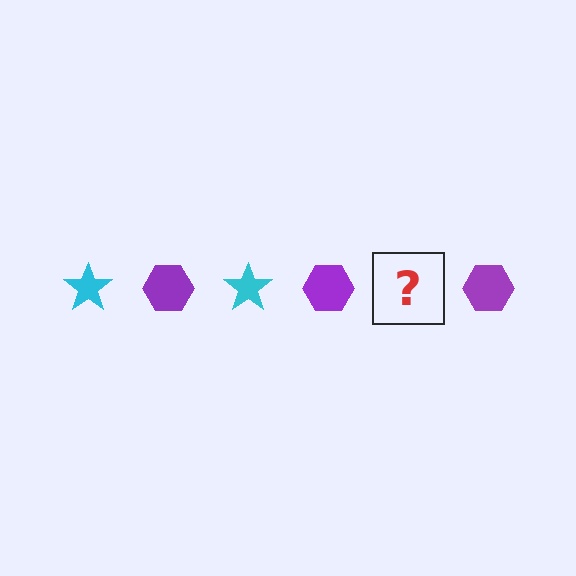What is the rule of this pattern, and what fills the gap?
The rule is that the pattern alternates between cyan star and purple hexagon. The gap should be filled with a cyan star.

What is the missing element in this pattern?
The missing element is a cyan star.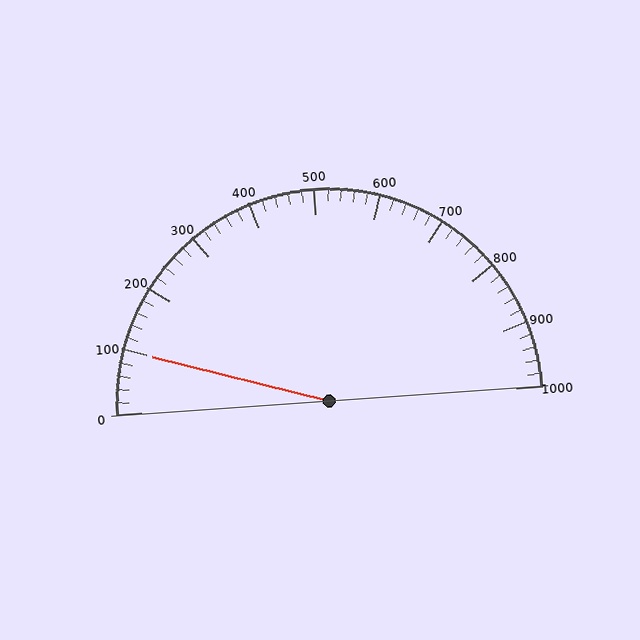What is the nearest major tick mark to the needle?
The nearest major tick mark is 100.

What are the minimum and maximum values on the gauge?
The gauge ranges from 0 to 1000.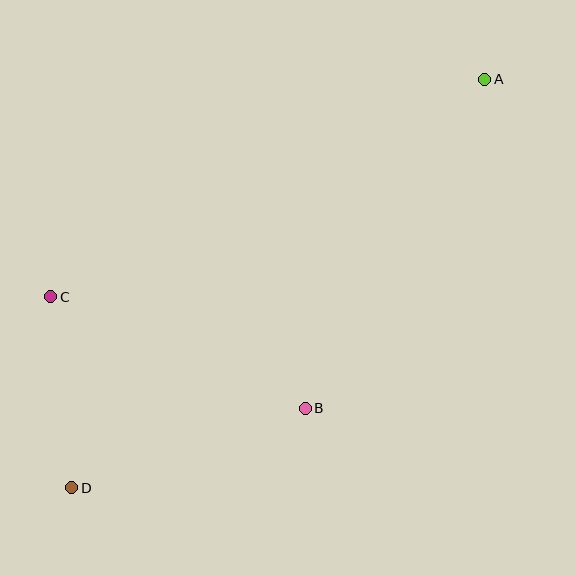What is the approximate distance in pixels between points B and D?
The distance between B and D is approximately 247 pixels.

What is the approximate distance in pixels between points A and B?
The distance between A and B is approximately 375 pixels.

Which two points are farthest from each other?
Points A and D are farthest from each other.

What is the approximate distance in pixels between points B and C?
The distance between B and C is approximately 278 pixels.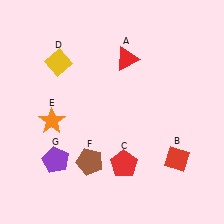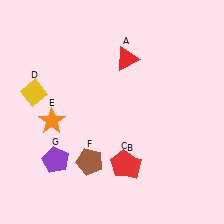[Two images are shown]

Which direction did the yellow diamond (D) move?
The yellow diamond (D) moved down.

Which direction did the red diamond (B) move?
The red diamond (B) moved left.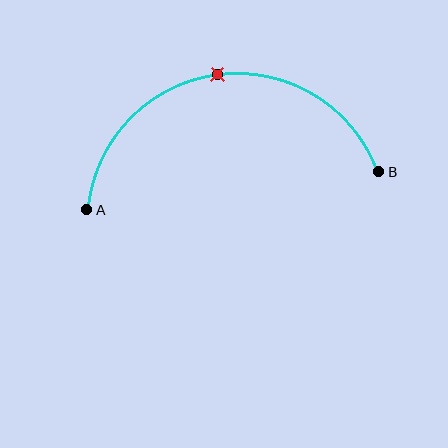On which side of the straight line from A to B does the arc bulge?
The arc bulges above the straight line connecting A and B.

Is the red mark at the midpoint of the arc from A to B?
Yes. The red mark lies on the arc at equal arc-length from both A and B — it is the arc midpoint.